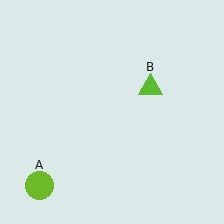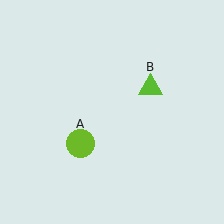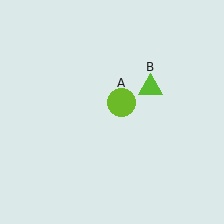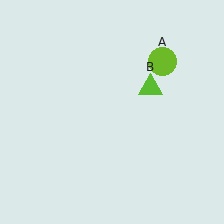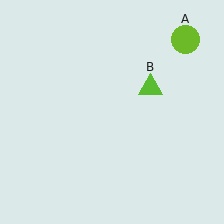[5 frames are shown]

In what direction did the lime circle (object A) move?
The lime circle (object A) moved up and to the right.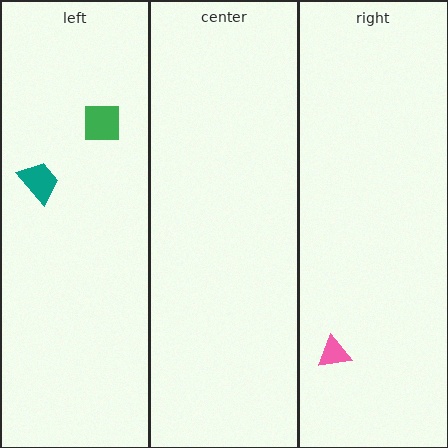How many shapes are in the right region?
1.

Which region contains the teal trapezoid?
The left region.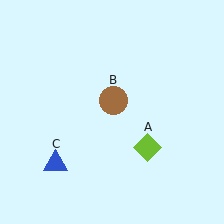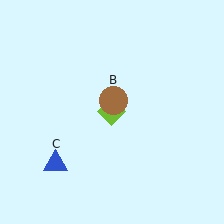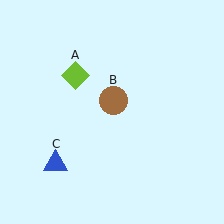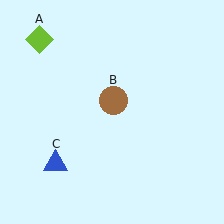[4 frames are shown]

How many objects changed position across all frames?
1 object changed position: lime diamond (object A).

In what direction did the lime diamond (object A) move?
The lime diamond (object A) moved up and to the left.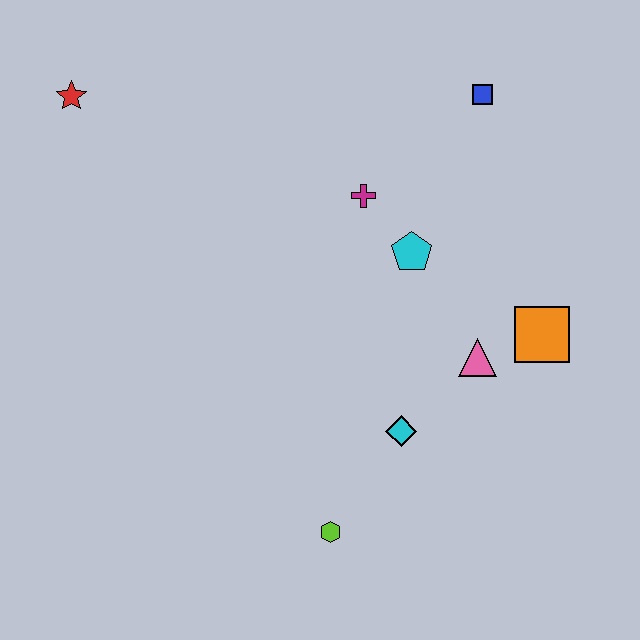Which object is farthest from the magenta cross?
The lime hexagon is farthest from the magenta cross.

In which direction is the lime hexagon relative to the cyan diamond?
The lime hexagon is below the cyan diamond.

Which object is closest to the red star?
The magenta cross is closest to the red star.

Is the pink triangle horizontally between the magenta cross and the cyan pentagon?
No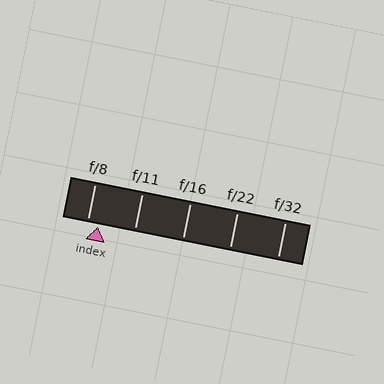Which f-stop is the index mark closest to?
The index mark is closest to f/8.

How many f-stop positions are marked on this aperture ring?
There are 5 f-stop positions marked.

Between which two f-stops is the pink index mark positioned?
The index mark is between f/8 and f/11.